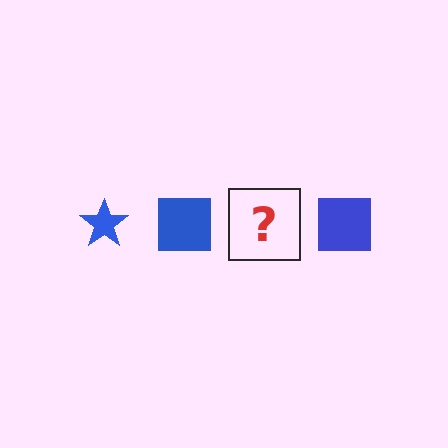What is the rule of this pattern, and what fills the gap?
The rule is that the pattern cycles through star, square shapes in blue. The gap should be filled with a blue star.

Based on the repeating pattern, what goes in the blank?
The blank should be a blue star.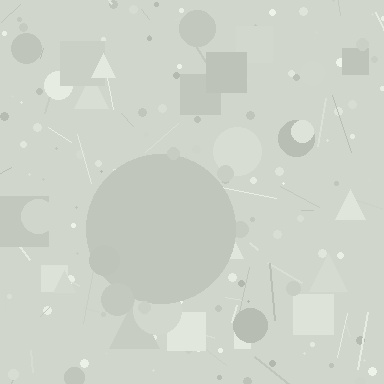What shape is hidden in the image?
A circle is hidden in the image.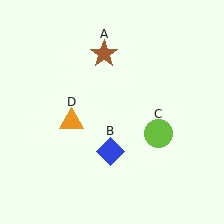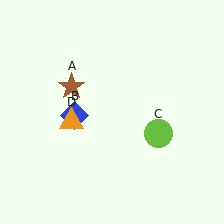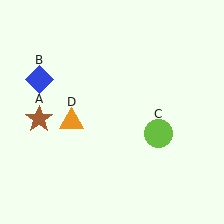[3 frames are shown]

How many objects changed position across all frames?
2 objects changed position: brown star (object A), blue diamond (object B).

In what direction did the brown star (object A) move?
The brown star (object A) moved down and to the left.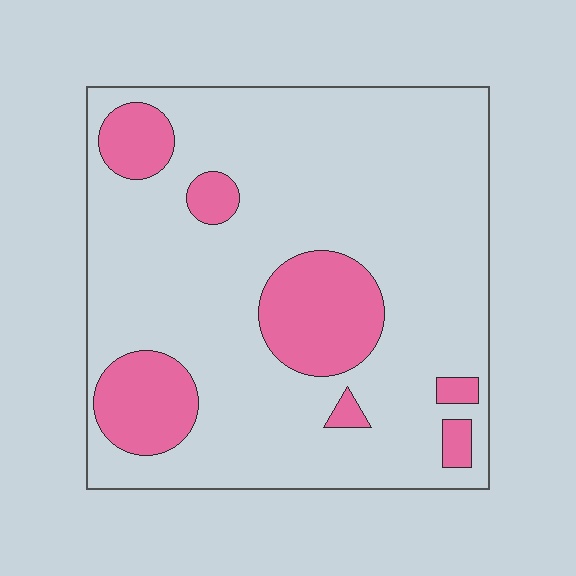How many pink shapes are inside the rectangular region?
7.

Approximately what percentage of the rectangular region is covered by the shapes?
Approximately 20%.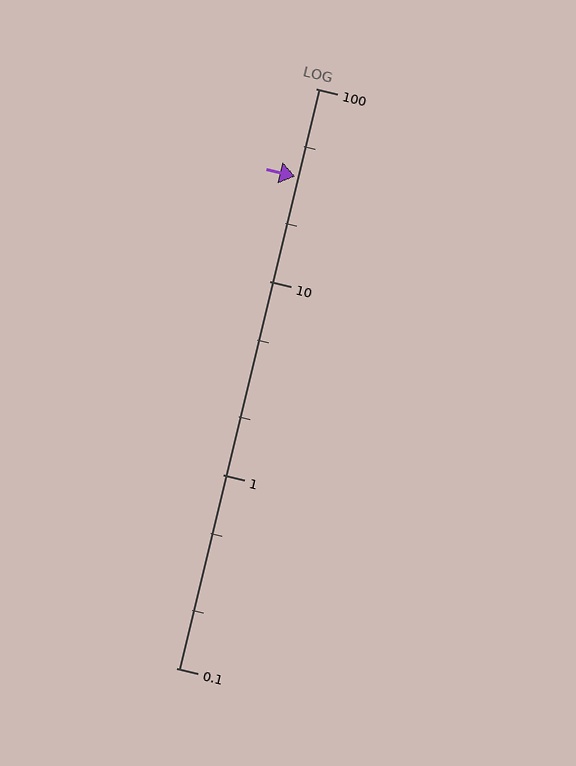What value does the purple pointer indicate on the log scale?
The pointer indicates approximately 35.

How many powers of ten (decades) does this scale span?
The scale spans 3 decades, from 0.1 to 100.